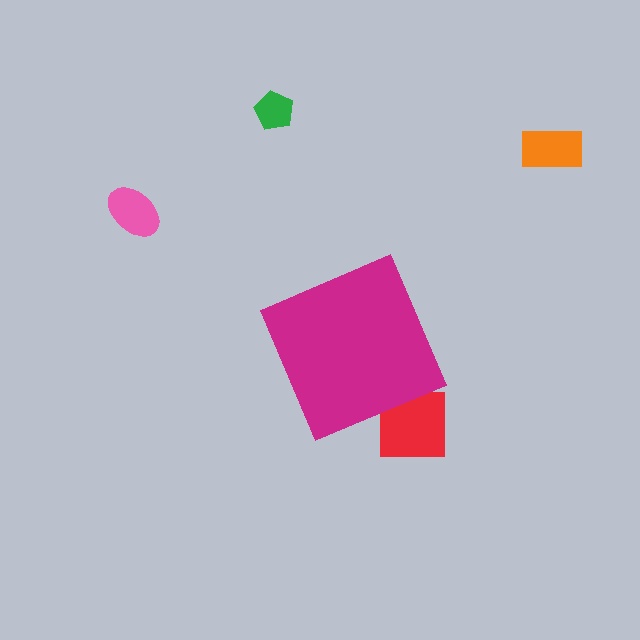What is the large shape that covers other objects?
A magenta diamond.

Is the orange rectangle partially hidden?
No, the orange rectangle is fully visible.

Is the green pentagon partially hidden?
No, the green pentagon is fully visible.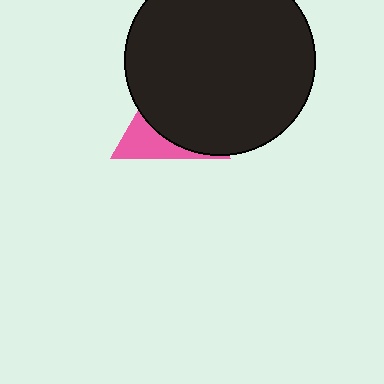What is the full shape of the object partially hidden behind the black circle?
The partially hidden object is a pink triangle.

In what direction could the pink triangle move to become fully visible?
The pink triangle could move toward the lower-left. That would shift it out from behind the black circle entirely.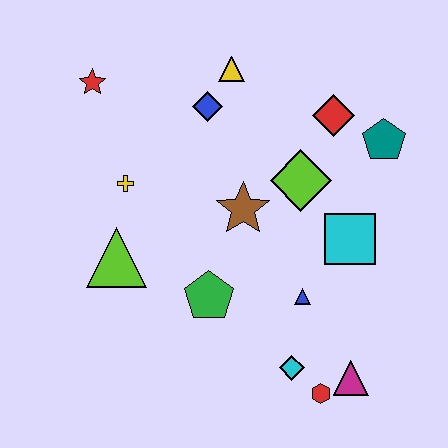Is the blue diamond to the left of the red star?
No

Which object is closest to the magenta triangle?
The red hexagon is closest to the magenta triangle.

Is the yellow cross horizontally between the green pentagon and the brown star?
No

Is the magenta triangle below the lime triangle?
Yes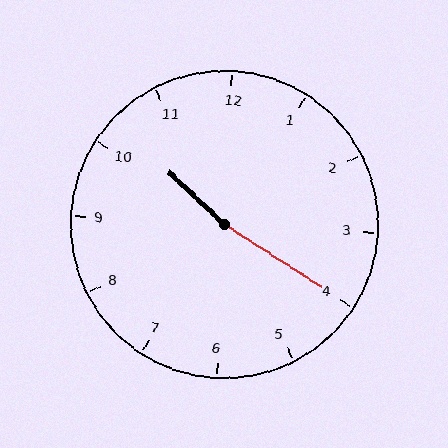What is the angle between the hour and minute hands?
Approximately 170 degrees.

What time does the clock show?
10:20.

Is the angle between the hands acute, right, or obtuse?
It is obtuse.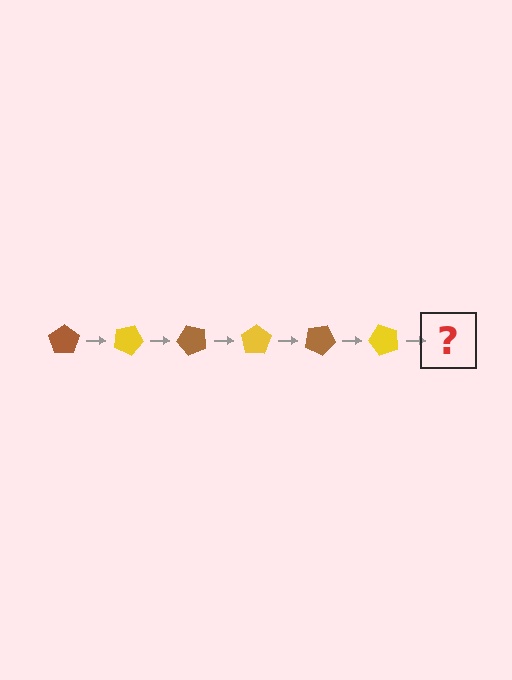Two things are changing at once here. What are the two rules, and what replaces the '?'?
The two rules are that it rotates 25 degrees each step and the color cycles through brown and yellow. The '?' should be a brown pentagon, rotated 150 degrees from the start.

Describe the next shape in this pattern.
It should be a brown pentagon, rotated 150 degrees from the start.